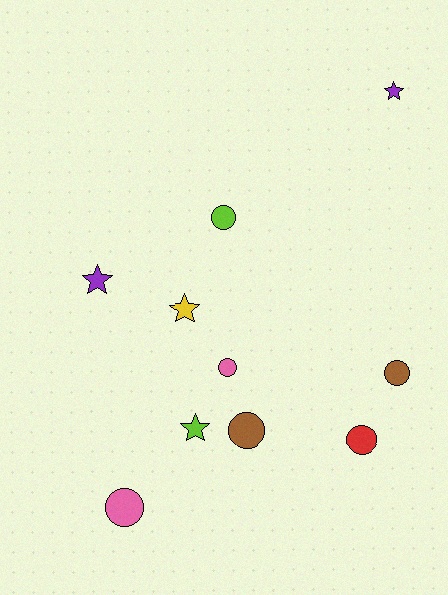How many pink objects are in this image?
There are 2 pink objects.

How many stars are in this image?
There are 4 stars.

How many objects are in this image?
There are 10 objects.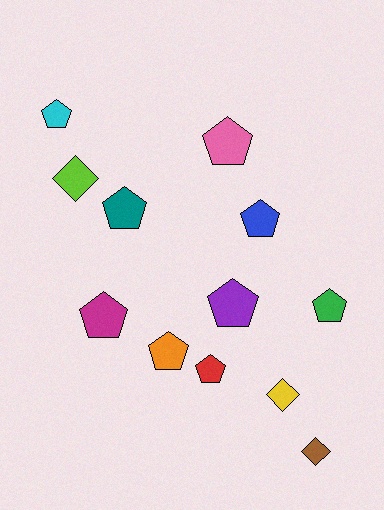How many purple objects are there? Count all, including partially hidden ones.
There is 1 purple object.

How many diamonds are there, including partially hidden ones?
There are 3 diamonds.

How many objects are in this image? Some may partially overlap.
There are 12 objects.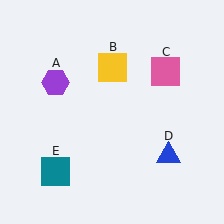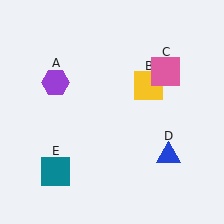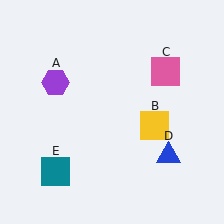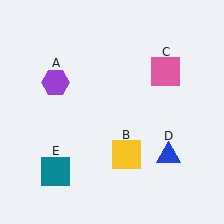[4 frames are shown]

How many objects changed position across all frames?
1 object changed position: yellow square (object B).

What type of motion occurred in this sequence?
The yellow square (object B) rotated clockwise around the center of the scene.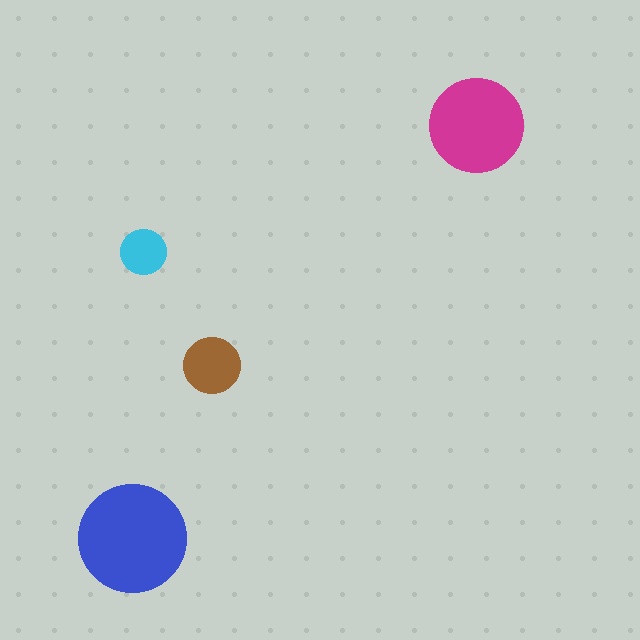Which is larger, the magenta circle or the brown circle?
The magenta one.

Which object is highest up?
The magenta circle is topmost.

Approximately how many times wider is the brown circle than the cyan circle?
About 1.5 times wider.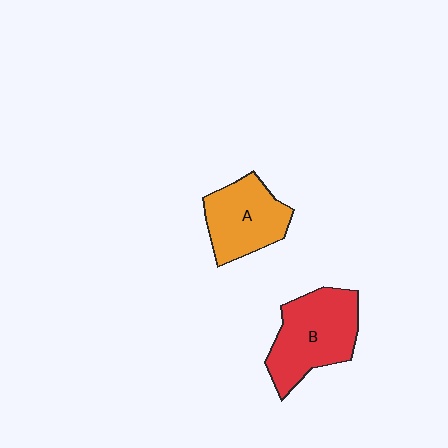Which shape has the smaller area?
Shape A (orange).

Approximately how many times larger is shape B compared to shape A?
Approximately 1.2 times.